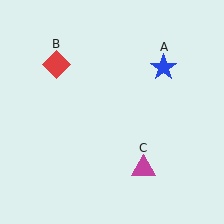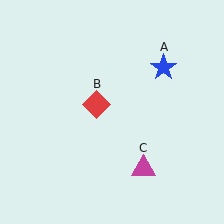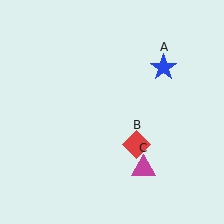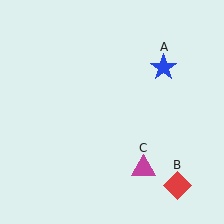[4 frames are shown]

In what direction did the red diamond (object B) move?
The red diamond (object B) moved down and to the right.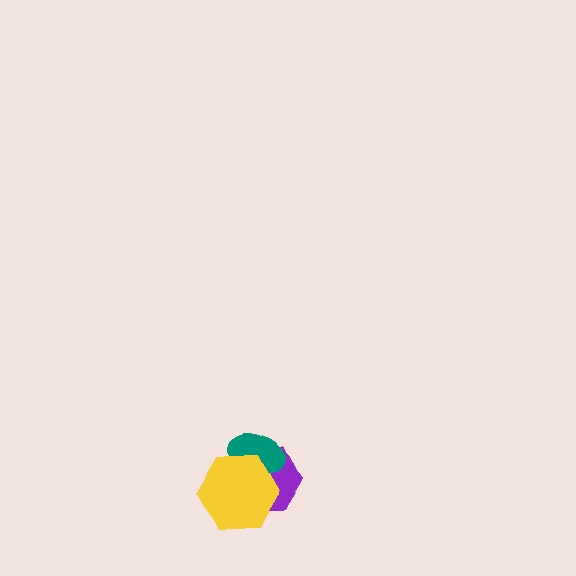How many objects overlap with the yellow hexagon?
2 objects overlap with the yellow hexagon.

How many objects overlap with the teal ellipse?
2 objects overlap with the teal ellipse.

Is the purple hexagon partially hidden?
Yes, it is partially covered by another shape.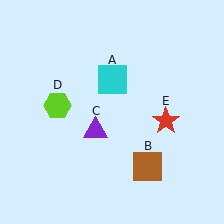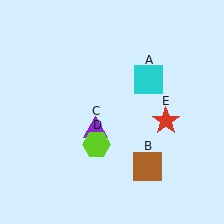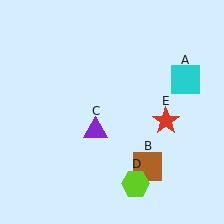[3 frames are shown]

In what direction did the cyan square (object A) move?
The cyan square (object A) moved right.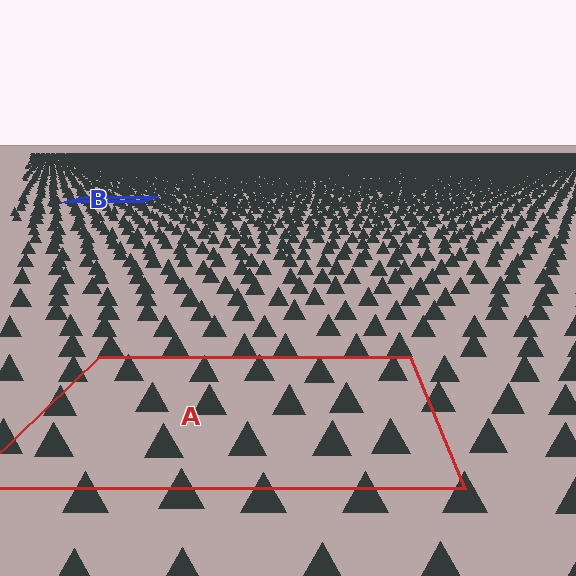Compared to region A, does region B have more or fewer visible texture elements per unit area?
Region B has more texture elements per unit area — they are packed more densely because it is farther away.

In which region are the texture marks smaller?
The texture marks are smaller in region B, because it is farther away.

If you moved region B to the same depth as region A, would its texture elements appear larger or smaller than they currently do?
They would appear larger. At a closer depth, the same texture elements are projected at a bigger on-screen size.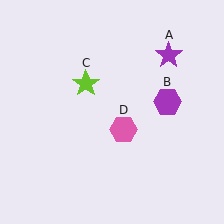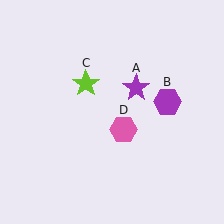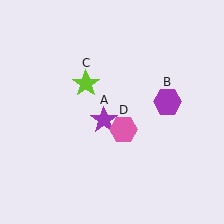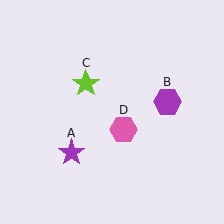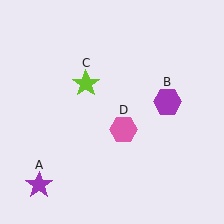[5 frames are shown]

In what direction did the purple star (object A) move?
The purple star (object A) moved down and to the left.